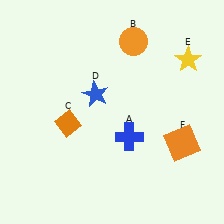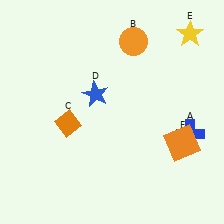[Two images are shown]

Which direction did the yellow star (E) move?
The yellow star (E) moved up.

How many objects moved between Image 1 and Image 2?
2 objects moved between the two images.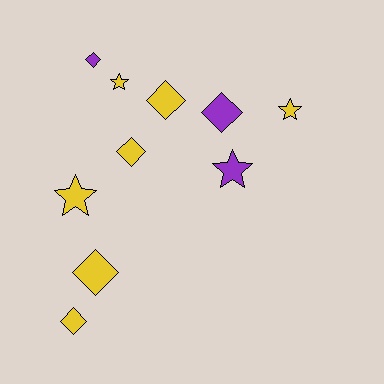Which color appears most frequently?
Yellow, with 7 objects.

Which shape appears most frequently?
Diamond, with 6 objects.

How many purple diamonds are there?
There are 2 purple diamonds.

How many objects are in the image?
There are 10 objects.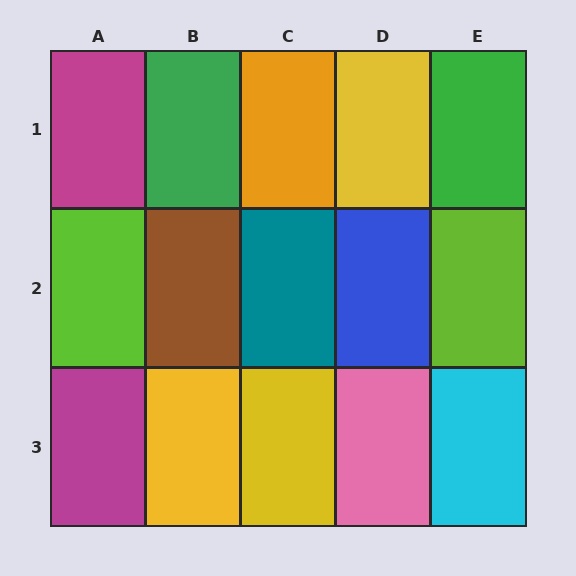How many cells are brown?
1 cell is brown.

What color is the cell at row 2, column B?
Brown.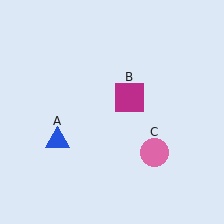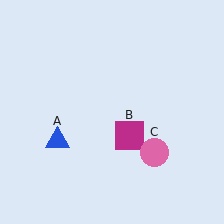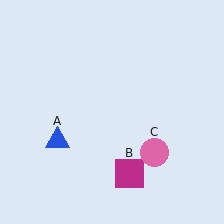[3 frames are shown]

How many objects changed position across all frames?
1 object changed position: magenta square (object B).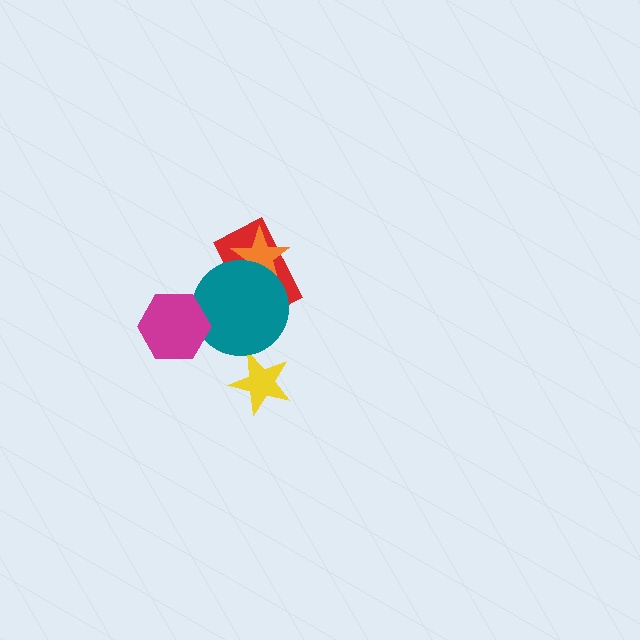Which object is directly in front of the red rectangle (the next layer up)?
The orange star is directly in front of the red rectangle.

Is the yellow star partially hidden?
No, no other shape covers it.